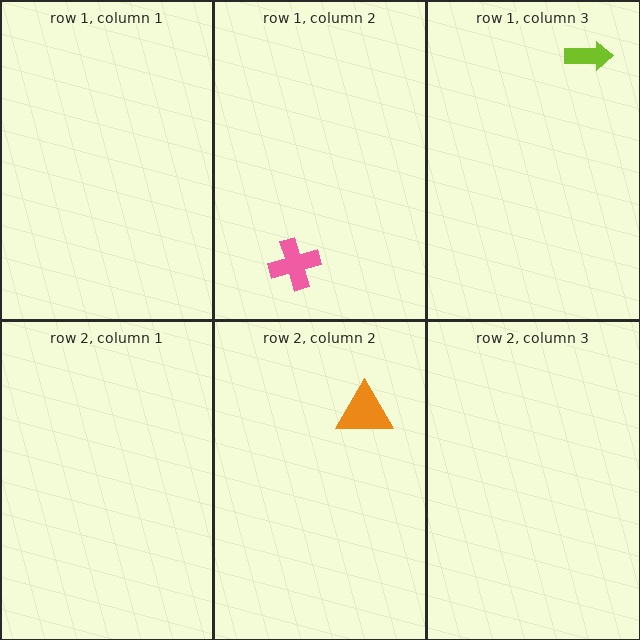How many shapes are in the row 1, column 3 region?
1.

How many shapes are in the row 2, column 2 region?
1.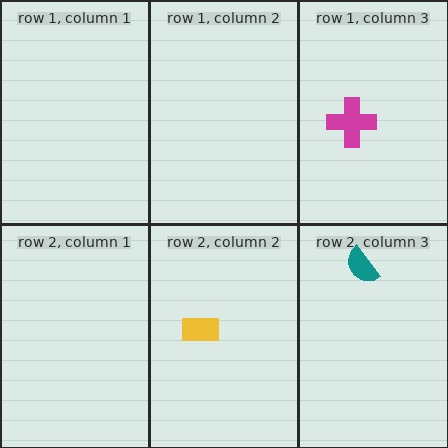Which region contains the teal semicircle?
The row 2, column 3 region.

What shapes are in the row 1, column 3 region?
The magenta cross.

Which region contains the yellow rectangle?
The row 2, column 2 region.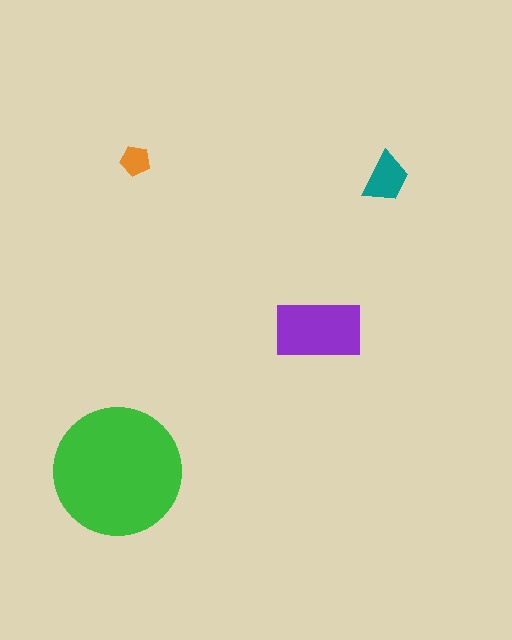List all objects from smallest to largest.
The orange pentagon, the teal trapezoid, the purple rectangle, the green circle.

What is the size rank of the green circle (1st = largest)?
1st.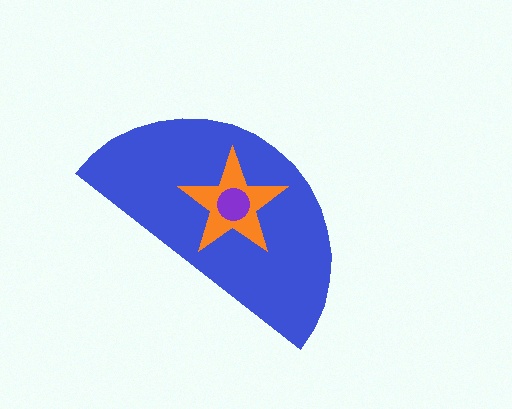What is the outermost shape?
The blue semicircle.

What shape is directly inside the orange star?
The purple circle.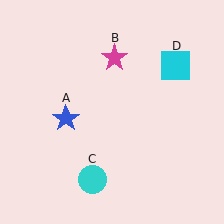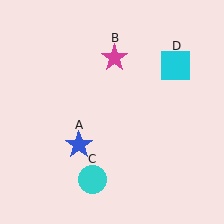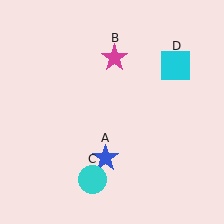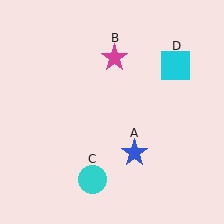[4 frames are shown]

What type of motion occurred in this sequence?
The blue star (object A) rotated counterclockwise around the center of the scene.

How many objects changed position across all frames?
1 object changed position: blue star (object A).